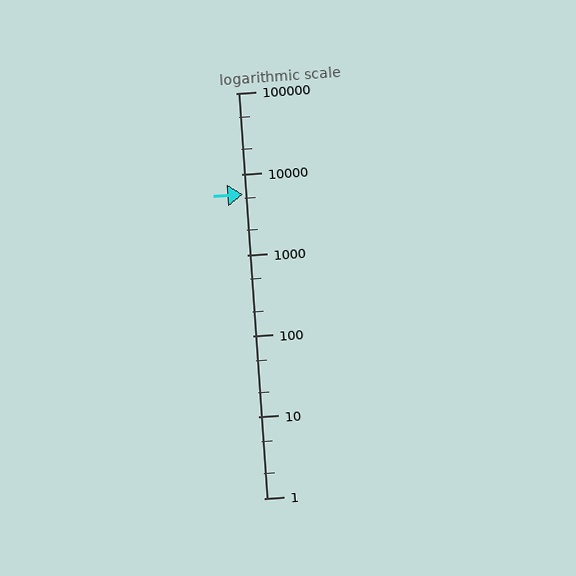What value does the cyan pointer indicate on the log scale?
The pointer indicates approximately 5700.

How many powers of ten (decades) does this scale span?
The scale spans 5 decades, from 1 to 100000.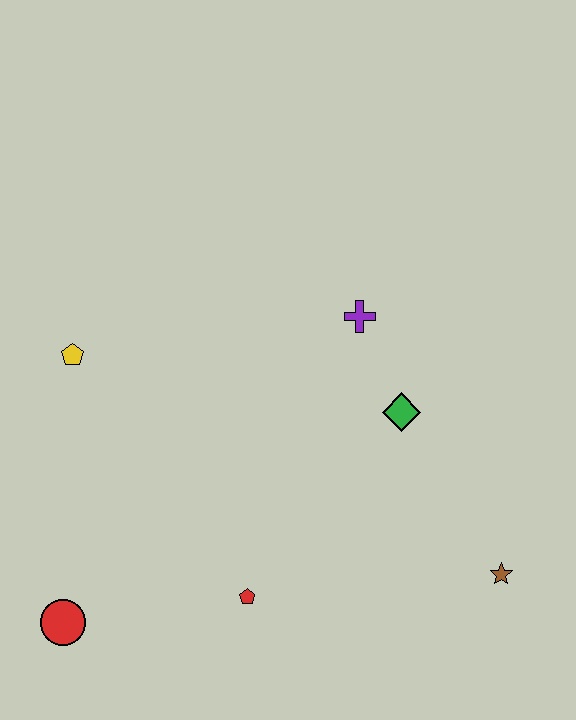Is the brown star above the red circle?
Yes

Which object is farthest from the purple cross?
The red circle is farthest from the purple cross.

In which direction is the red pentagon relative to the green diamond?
The red pentagon is below the green diamond.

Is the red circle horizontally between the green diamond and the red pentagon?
No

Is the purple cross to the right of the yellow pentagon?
Yes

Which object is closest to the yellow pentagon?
The red circle is closest to the yellow pentagon.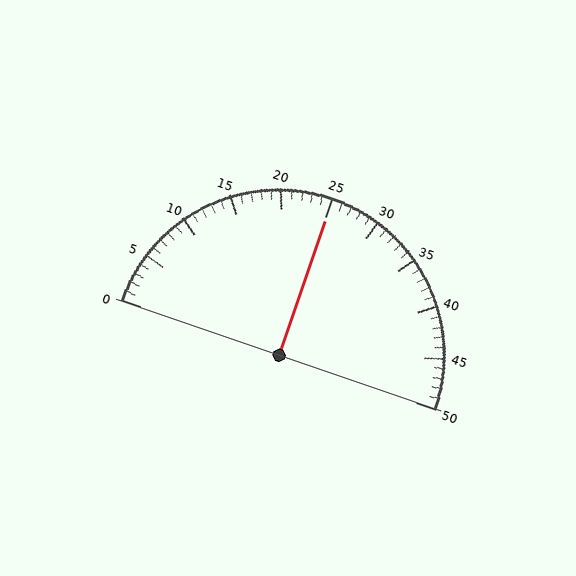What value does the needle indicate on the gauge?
The needle indicates approximately 25.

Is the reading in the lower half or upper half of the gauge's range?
The reading is in the upper half of the range (0 to 50).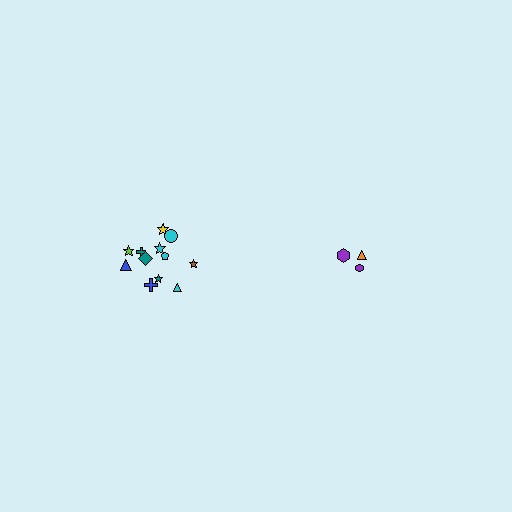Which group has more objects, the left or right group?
The left group.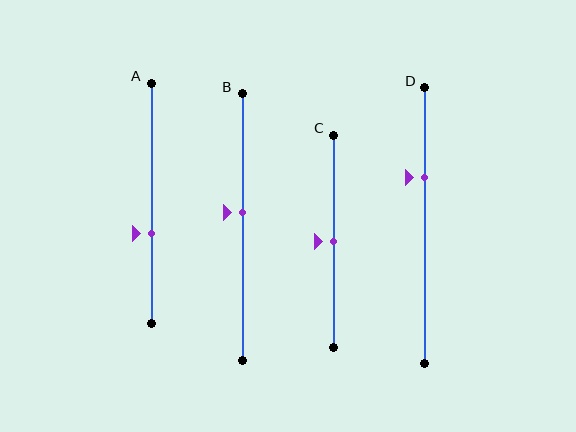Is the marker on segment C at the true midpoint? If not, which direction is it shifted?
Yes, the marker on segment C is at the true midpoint.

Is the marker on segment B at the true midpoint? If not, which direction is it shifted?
No, the marker on segment B is shifted upward by about 5% of the segment length.